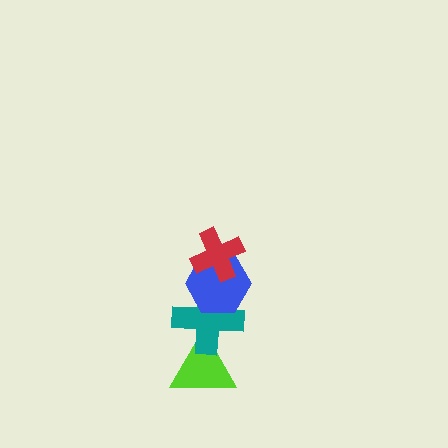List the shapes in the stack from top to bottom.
From top to bottom: the red cross, the blue hexagon, the teal cross, the lime triangle.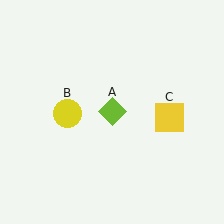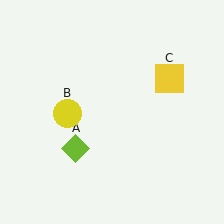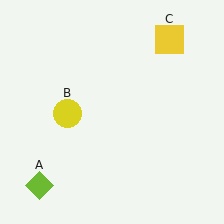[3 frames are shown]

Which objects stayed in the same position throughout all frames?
Yellow circle (object B) remained stationary.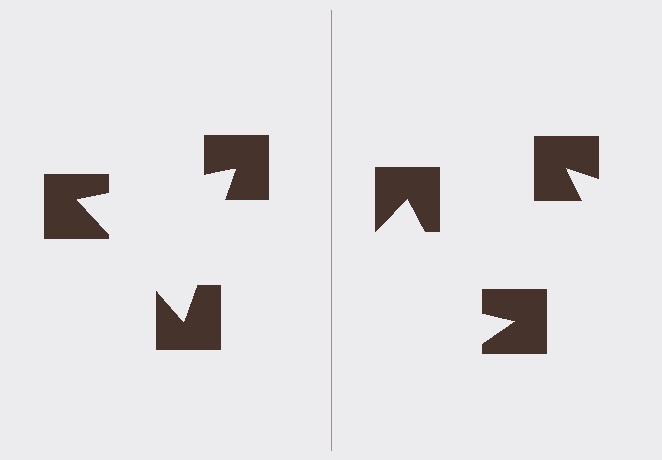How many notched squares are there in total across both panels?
6 — 3 on each side.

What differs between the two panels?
The notched squares are positioned identically on both sides; only the wedge orientations differ. On the left they align to a triangle; on the right they are misaligned.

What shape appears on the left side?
An illusory triangle.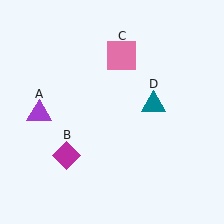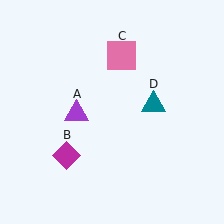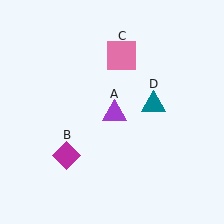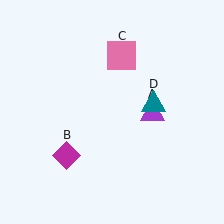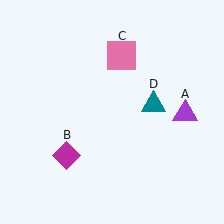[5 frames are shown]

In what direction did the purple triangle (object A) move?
The purple triangle (object A) moved right.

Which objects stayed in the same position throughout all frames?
Magenta diamond (object B) and pink square (object C) and teal triangle (object D) remained stationary.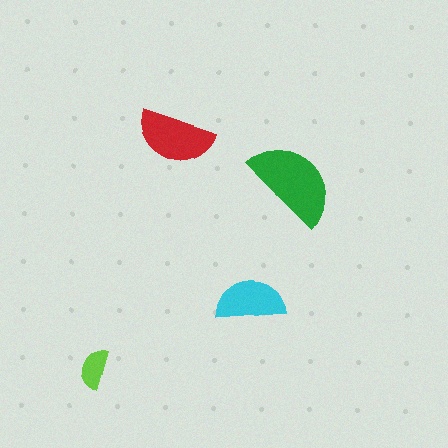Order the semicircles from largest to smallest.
the green one, the red one, the cyan one, the lime one.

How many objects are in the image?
There are 4 objects in the image.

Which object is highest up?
The red semicircle is topmost.